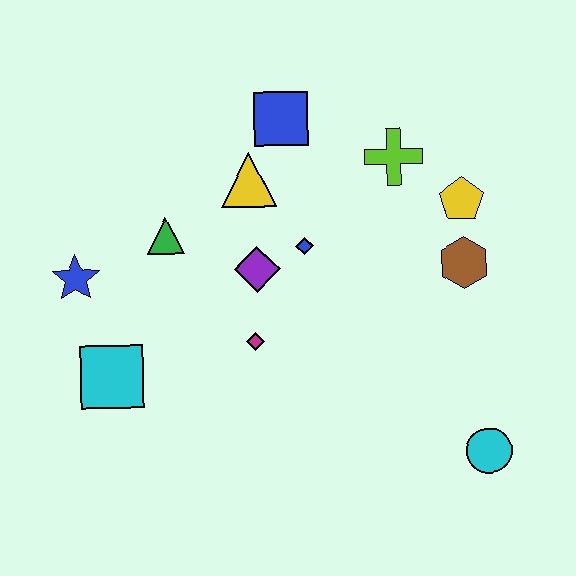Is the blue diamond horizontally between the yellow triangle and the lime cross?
Yes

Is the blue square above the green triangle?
Yes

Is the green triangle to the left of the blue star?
No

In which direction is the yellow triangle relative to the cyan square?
The yellow triangle is above the cyan square.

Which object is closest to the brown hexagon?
The yellow pentagon is closest to the brown hexagon.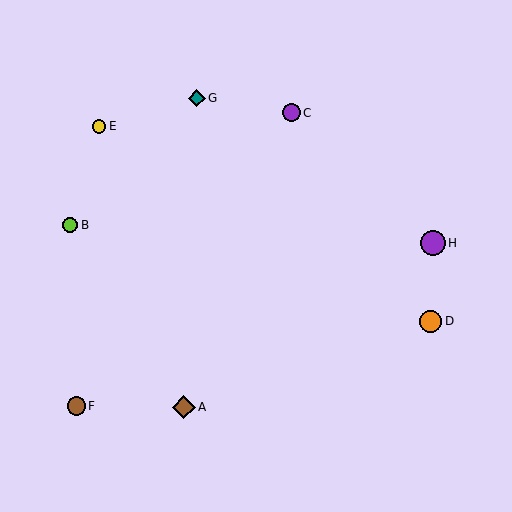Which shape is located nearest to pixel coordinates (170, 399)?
The brown diamond (labeled A) at (184, 407) is nearest to that location.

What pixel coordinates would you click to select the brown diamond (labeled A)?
Click at (184, 407) to select the brown diamond A.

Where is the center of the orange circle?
The center of the orange circle is at (431, 321).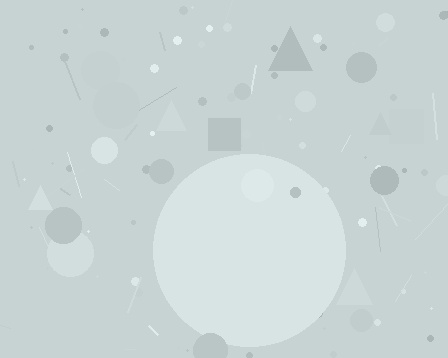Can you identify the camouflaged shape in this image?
The camouflaged shape is a circle.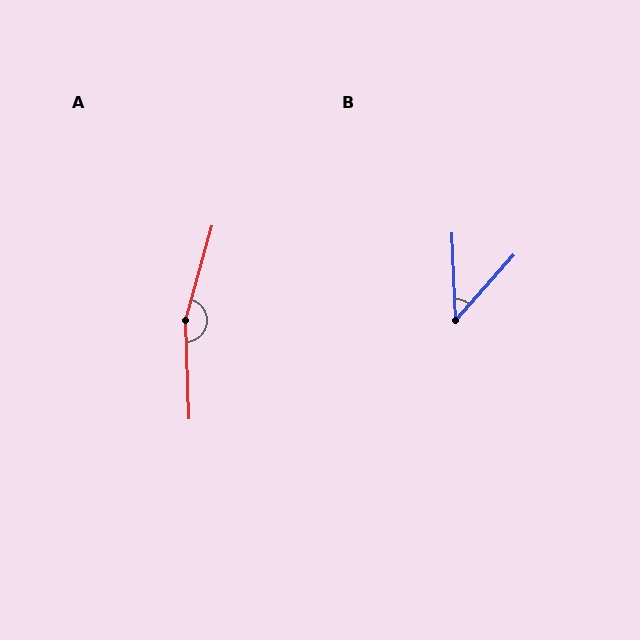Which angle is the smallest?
B, at approximately 44 degrees.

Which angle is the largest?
A, at approximately 163 degrees.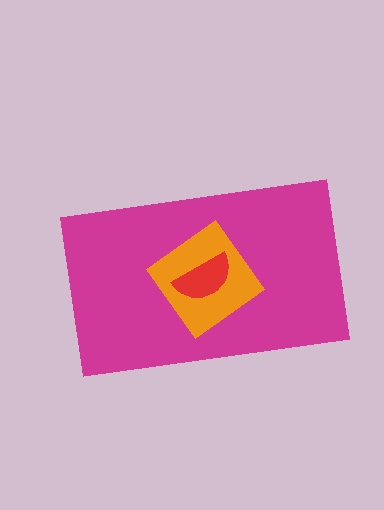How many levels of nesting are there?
3.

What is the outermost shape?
The magenta rectangle.